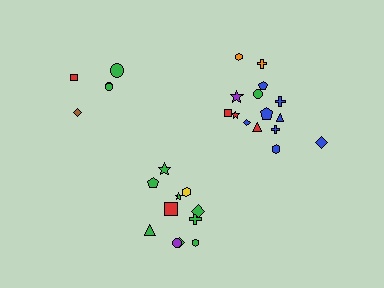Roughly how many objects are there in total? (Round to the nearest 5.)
Roughly 30 objects in total.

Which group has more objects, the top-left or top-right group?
The top-right group.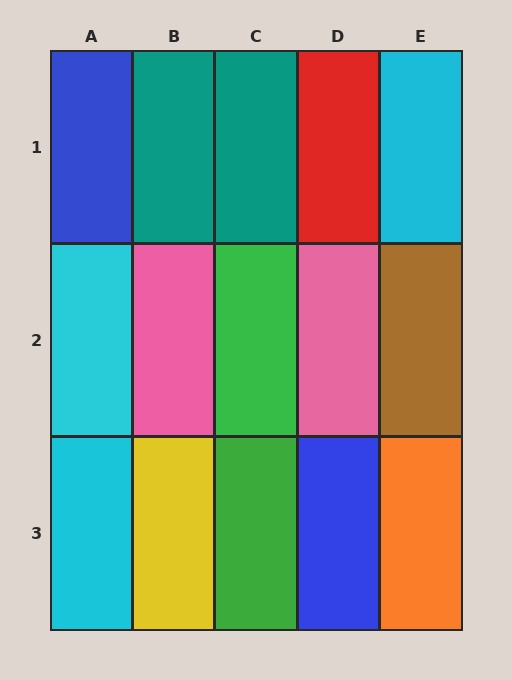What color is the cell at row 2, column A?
Cyan.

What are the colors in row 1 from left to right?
Blue, teal, teal, red, cyan.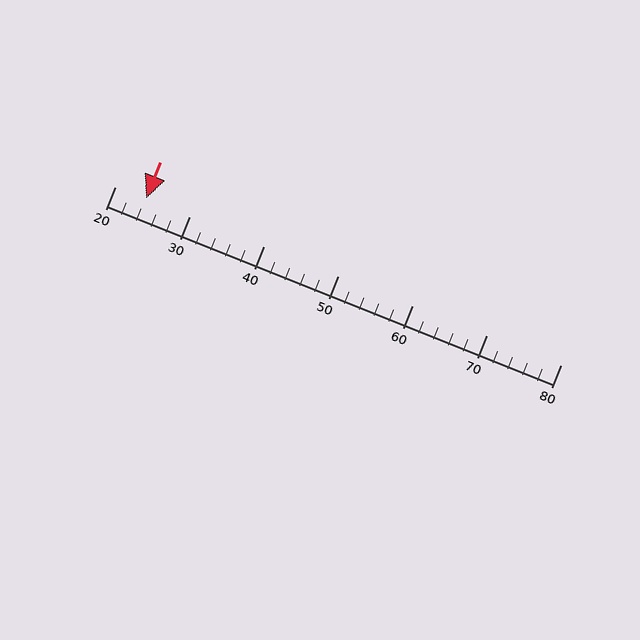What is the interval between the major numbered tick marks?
The major tick marks are spaced 10 units apart.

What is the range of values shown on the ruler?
The ruler shows values from 20 to 80.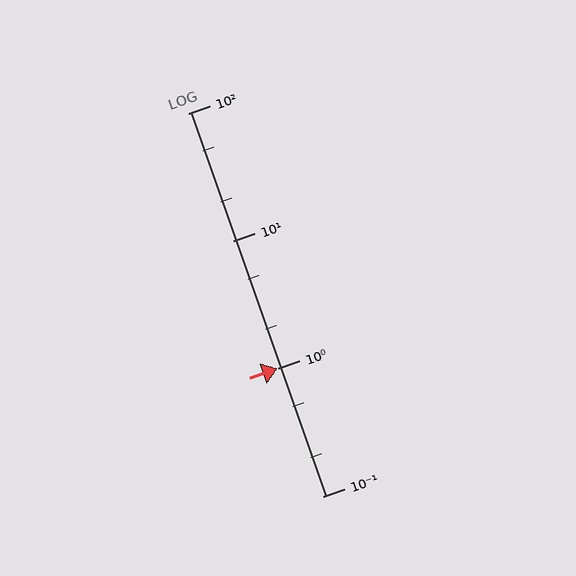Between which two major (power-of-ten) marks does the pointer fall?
The pointer is between 1 and 10.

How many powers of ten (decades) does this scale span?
The scale spans 3 decades, from 0.1 to 100.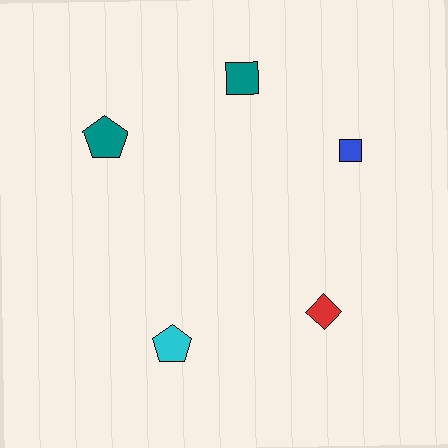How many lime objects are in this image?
There are no lime objects.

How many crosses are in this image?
There are no crosses.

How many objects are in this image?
There are 5 objects.